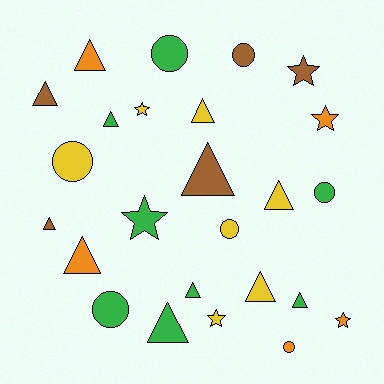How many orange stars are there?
There are 2 orange stars.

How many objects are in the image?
There are 25 objects.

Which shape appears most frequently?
Triangle, with 12 objects.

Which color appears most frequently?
Green, with 8 objects.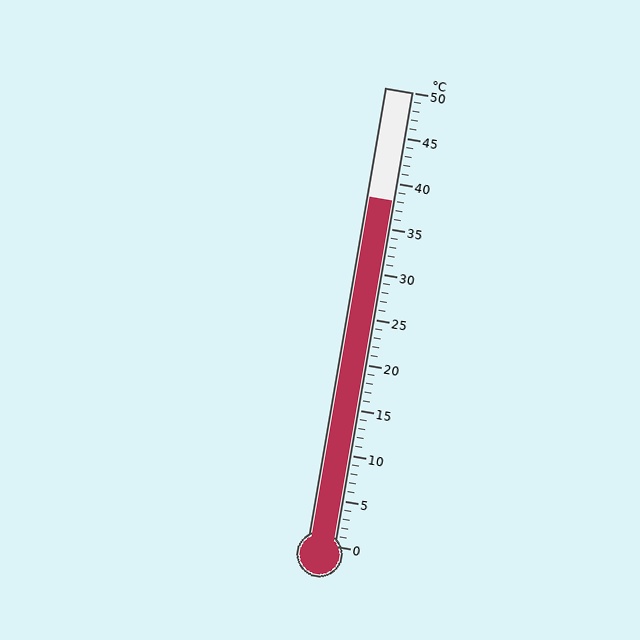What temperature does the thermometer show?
The thermometer shows approximately 38°C.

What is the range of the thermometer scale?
The thermometer scale ranges from 0°C to 50°C.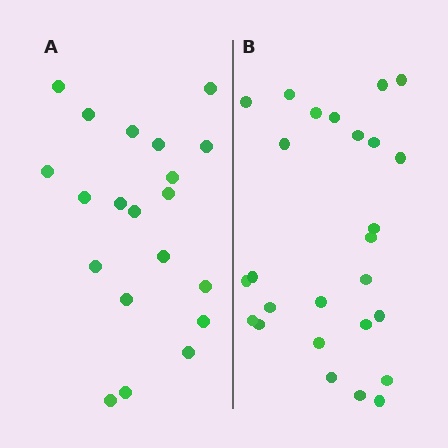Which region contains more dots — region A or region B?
Region B (the right region) has more dots.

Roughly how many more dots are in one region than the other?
Region B has about 6 more dots than region A.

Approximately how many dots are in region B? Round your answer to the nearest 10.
About 30 dots. (The exact count is 26, which rounds to 30.)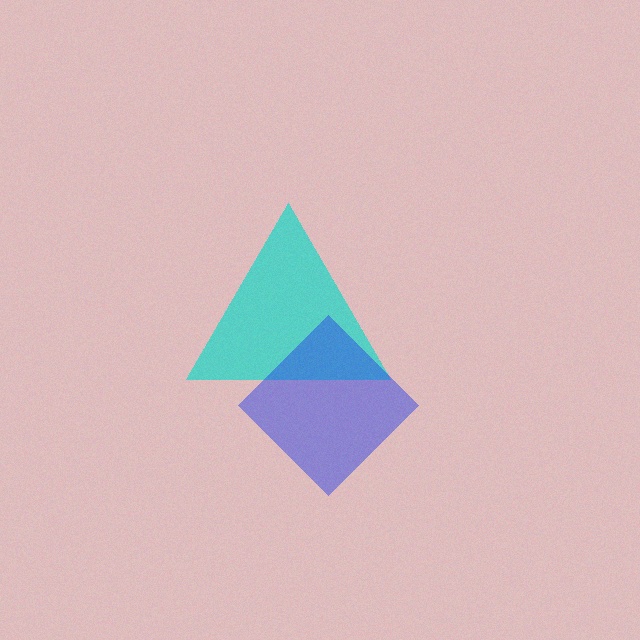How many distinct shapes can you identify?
There are 2 distinct shapes: a cyan triangle, a blue diamond.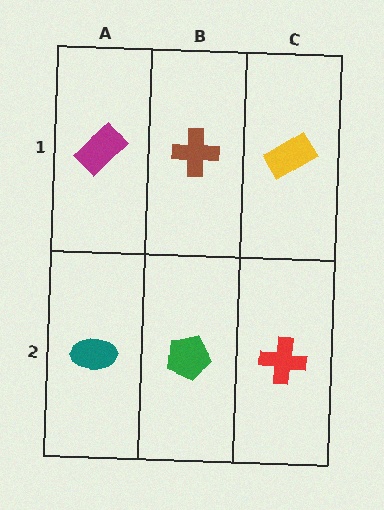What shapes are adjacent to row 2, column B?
A brown cross (row 1, column B), a teal ellipse (row 2, column A), a red cross (row 2, column C).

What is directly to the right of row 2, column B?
A red cross.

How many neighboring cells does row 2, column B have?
3.